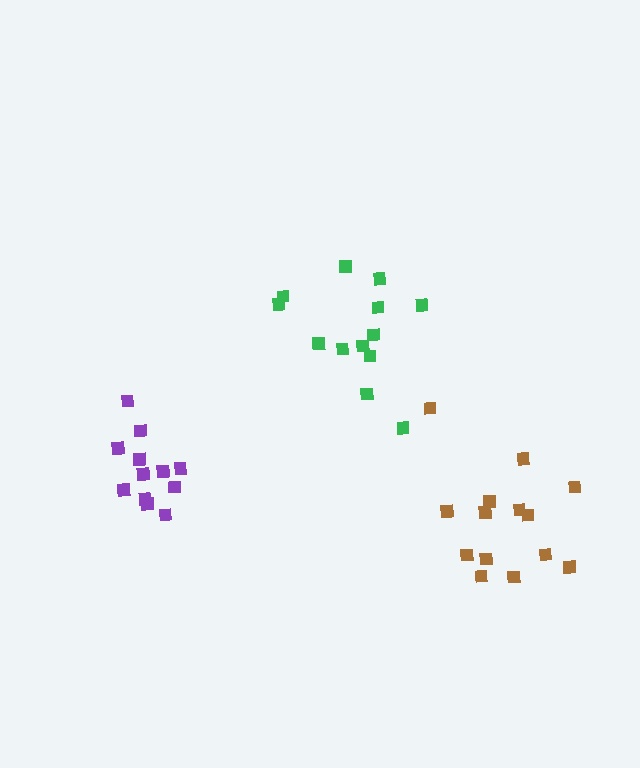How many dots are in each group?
Group 1: 14 dots, Group 2: 12 dots, Group 3: 13 dots (39 total).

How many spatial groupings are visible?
There are 3 spatial groupings.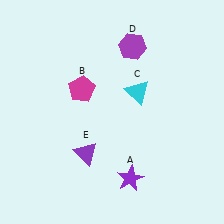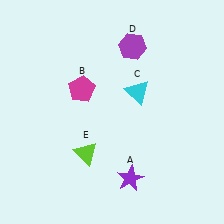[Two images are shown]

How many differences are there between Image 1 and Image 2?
There is 1 difference between the two images.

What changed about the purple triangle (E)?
In Image 1, E is purple. In Image 2, it changed to lime.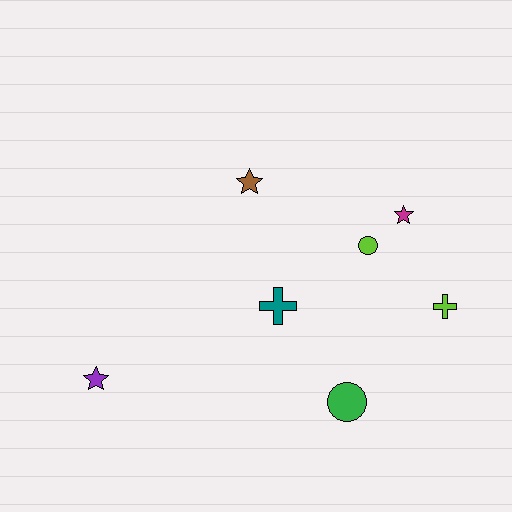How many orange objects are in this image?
There are no orange objects.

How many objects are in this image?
There are 7 objects.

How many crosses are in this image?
There are 2 crosses.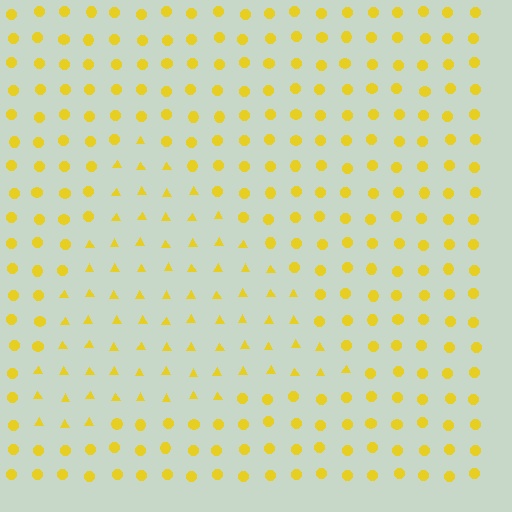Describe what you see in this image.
The image is filled with small yellow elements arranged in a uniform grid. A triangle-shaped region contains triangles, while the surrounding area contains circles. The boundary is defined purely by the change in element shape.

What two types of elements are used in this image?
The image uses triangles inside the triangle region and circles outside it.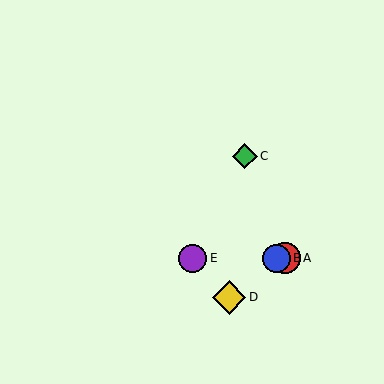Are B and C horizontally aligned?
No, B is at y≈258 and C is at y≈156.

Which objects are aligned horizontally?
Objects A, B, E are aligned horizontally.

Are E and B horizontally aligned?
Yes, both are at y≈258.